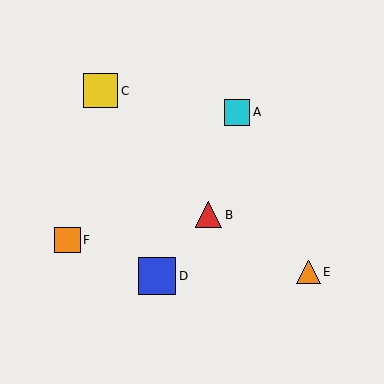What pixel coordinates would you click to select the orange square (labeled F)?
Click at (67, 240) to select the orange square F.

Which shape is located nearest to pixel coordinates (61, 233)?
The orange square (labeled F) at (67, 240) is nearest to that location.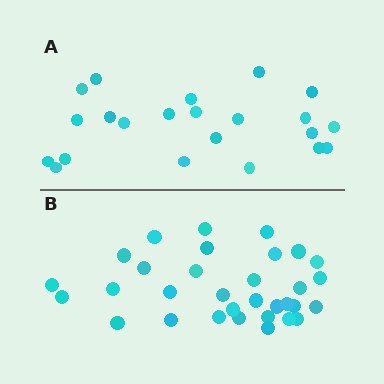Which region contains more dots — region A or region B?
Region B (the bottom region) has more dots.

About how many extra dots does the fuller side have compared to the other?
Region B has roughly 10 or so more dots than region A.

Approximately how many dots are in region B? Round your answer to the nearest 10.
About 30 dots. (The exact count is 32, which rounds to 30.)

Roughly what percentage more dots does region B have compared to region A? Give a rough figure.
About 45% more.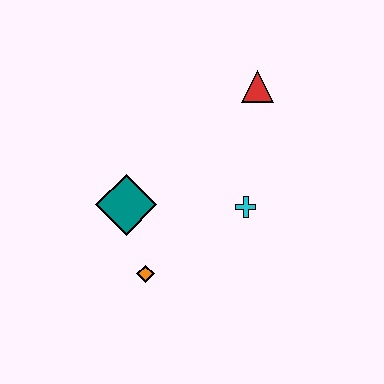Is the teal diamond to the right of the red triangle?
No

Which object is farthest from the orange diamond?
The red triangle is farthest from the orange diamond.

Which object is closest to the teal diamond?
The orange diamond is closest to the teal diamond.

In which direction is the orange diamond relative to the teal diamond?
The orange diamond is below the teal diamond.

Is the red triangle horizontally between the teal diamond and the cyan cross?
No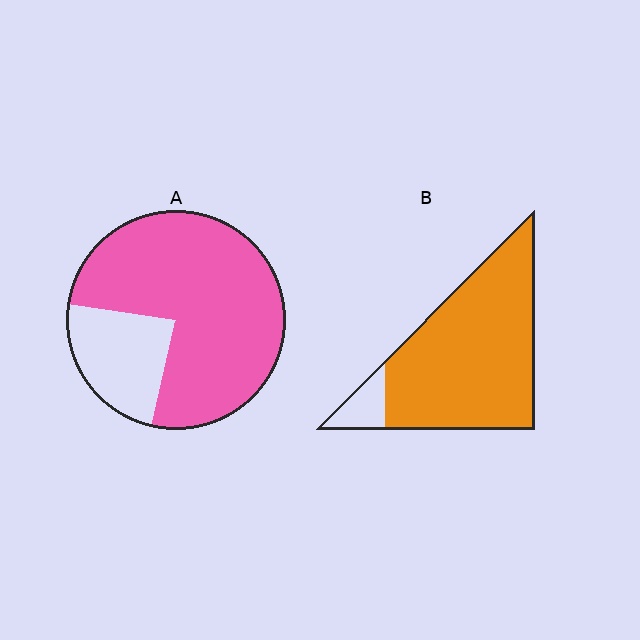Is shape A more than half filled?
Yes.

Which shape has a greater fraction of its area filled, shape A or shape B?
Shape B.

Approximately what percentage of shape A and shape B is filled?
A is approximately 75% and B is approximately 90%.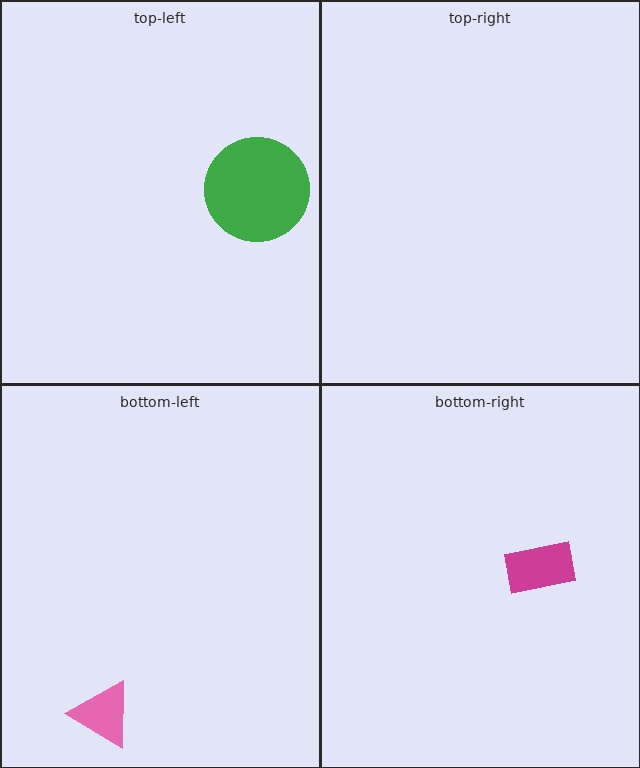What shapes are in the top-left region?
The green circle.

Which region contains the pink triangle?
The bottom-left region.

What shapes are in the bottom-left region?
The pink triangle.